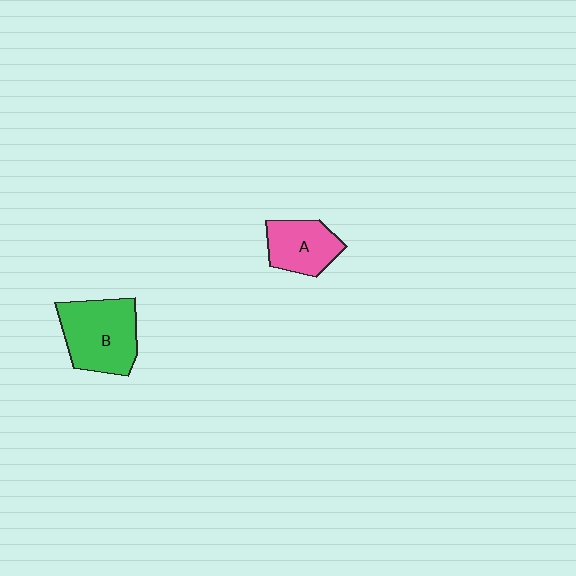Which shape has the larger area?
Shape B (green).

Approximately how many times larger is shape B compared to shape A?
Approximately 1.5 times.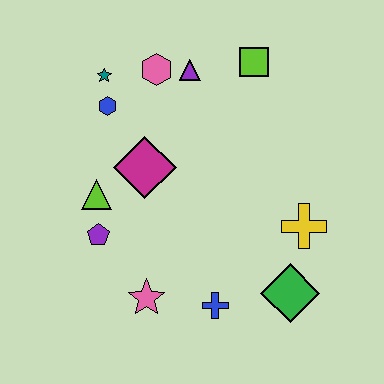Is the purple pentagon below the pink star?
No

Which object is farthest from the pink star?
The lime square is farthest from the pink star.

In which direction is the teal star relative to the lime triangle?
The teal star is above the lime triangle.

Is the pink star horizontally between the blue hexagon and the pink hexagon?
Yes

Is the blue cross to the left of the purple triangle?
No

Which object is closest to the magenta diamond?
The lime triangle is closest to the magenta diamond.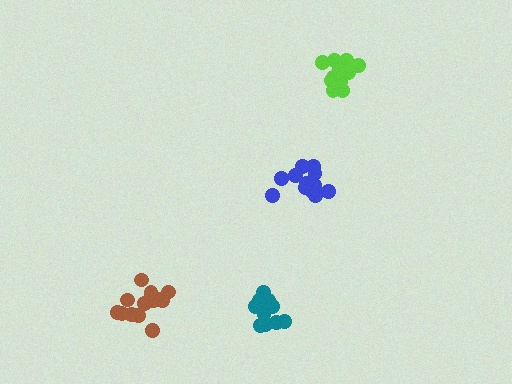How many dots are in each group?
Group 1: 14 dots, Group 2: 12 dots, Group 3: 13 dots, Group 4: 14 dots (53 total).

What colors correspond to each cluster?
The clusters are colored: brown, teal, blue, lime.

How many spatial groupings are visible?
There are 4 spatial groupings.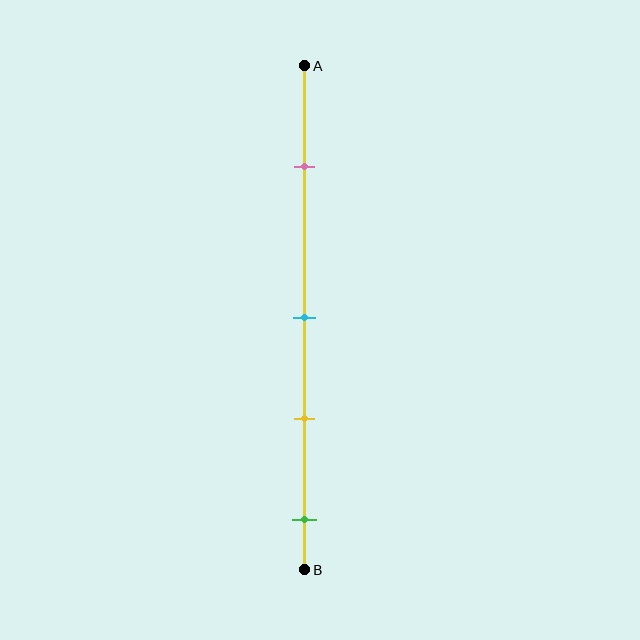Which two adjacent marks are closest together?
The cyan and yellow marks are the closest adjacent pair.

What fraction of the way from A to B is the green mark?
The green mark is approximately 90% (0.9) of the way from A to B.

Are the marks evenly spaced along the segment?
No, the marks are not evenly spaced.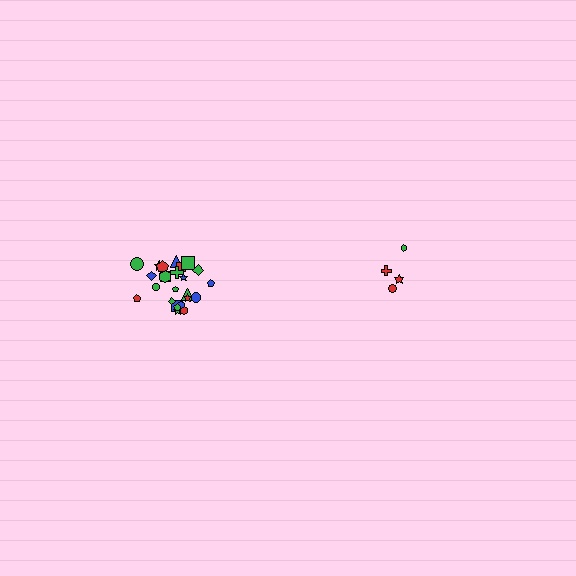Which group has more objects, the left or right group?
The left group.